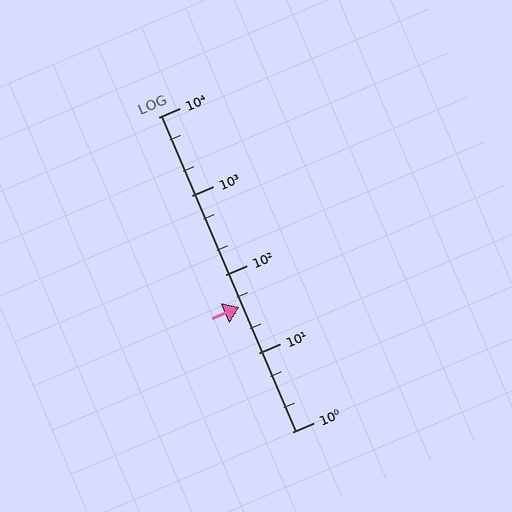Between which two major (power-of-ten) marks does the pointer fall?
The pointer is between 10 and 100.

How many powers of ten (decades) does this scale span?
The scale spans 4 decades, from 1 to 10000.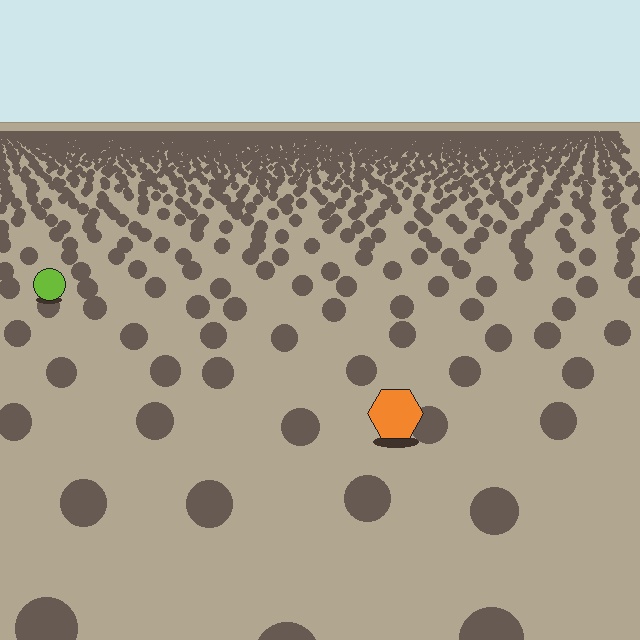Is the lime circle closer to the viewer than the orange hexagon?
No. The orange hexagon is closer — you can tell from the texture gradient: the ground texture is coarser near it.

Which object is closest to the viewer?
The orange hexagon is closest. The texture marks near it are larger and more spread out.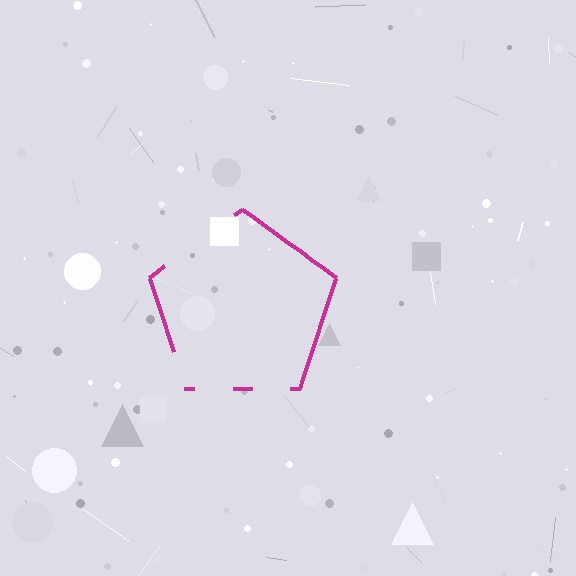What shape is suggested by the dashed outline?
The dashed outline suggests a pentagon.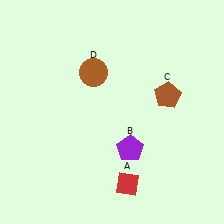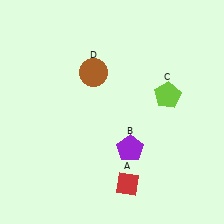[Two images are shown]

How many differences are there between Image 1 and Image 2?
There is 1 difference between the two images.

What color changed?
The pentagon (C) changed from brown in Image 1 to lime in Image 2.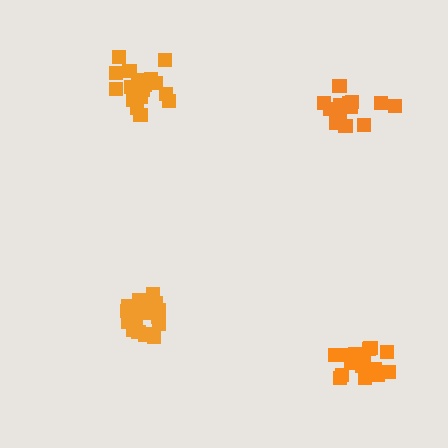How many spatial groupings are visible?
There are 4 spatial groupings.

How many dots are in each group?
Group 1: 18 dots, Group 2: 19 dots, Group 3: 14 dots, Group 4: 18 dots (69 total).